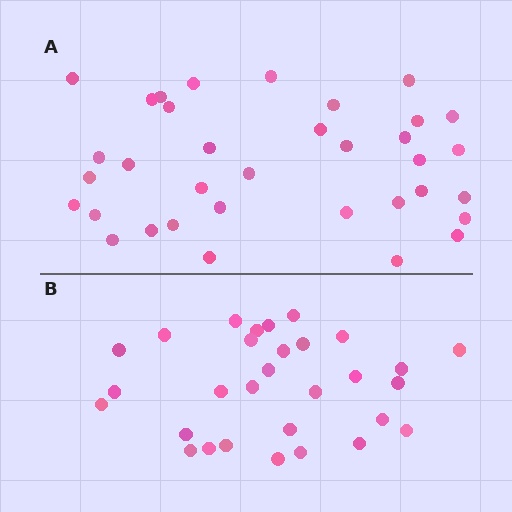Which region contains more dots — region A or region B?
Region A (the top region) has more dots.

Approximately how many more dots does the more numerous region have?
Region A has about 5 more dots than region B.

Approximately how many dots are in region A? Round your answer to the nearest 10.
About 40 dots. (The exact count is 35, which rounds to 40.)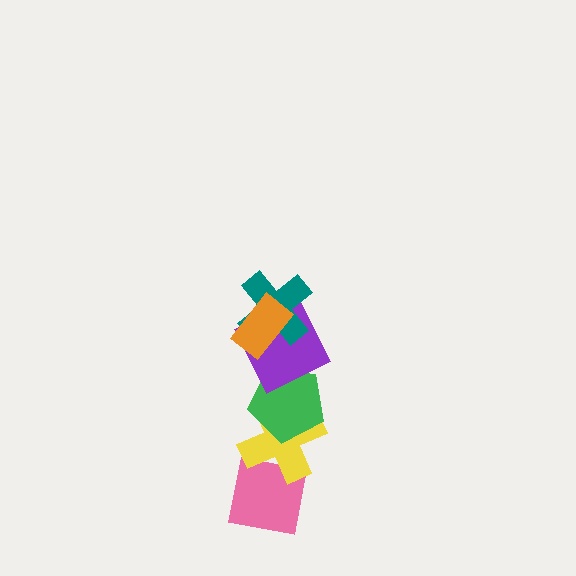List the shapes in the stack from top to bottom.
From top to bottom: the orange rectangle, the teal cross, the purple square, the green pentagon, the yellow cross, the pink square.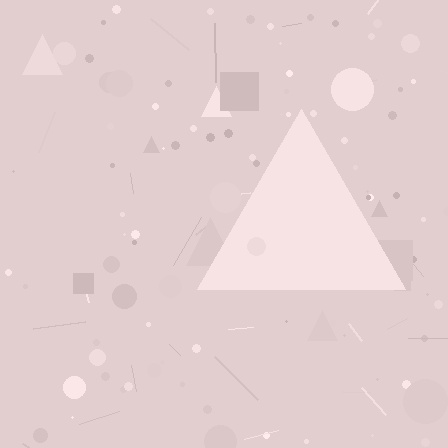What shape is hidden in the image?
A triangle is hidden in the image.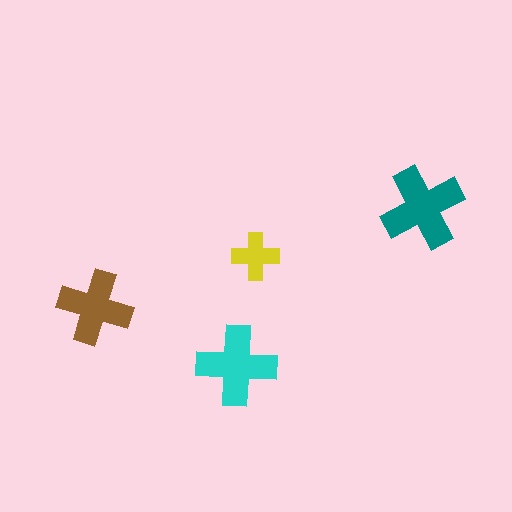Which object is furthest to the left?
The brown cross is leftmost.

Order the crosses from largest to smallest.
the teal one, the cyan one, the brown one, the yellow one.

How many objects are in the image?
There are 4 objects in the image.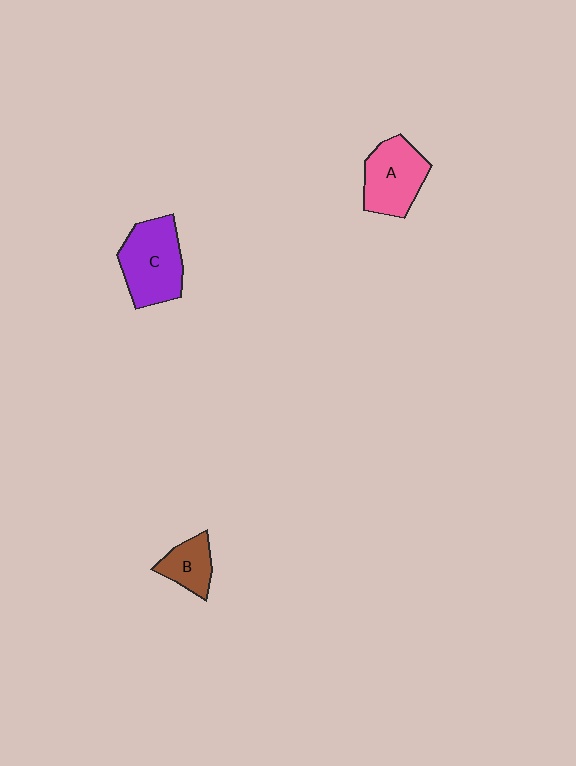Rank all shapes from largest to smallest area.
From largest to smallest: C (purple), A (pink), B (brown).